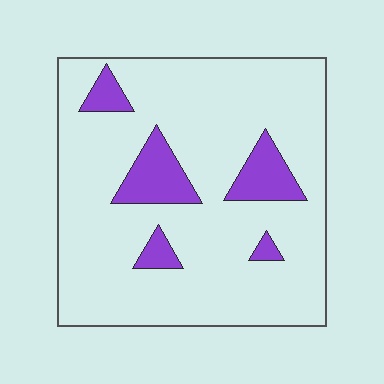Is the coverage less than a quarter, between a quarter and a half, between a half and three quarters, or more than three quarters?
Less than a quarter.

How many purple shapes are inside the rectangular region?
5.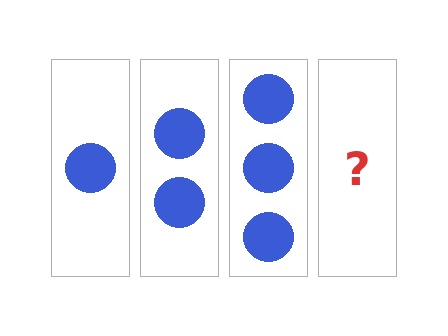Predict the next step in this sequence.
The next step is 4 circles.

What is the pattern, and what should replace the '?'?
The pattern is that each step adds one more circle. The '?' should be 4 circles.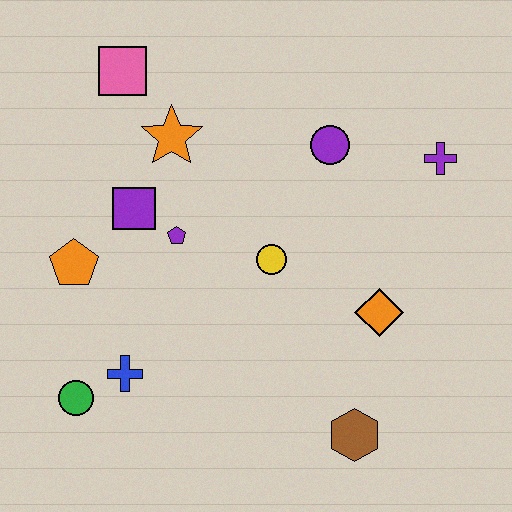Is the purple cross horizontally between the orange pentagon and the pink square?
No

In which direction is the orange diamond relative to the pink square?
The orange diamond is to the right of the pink square.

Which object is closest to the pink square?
The orange star is closest to the pink square.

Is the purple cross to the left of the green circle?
No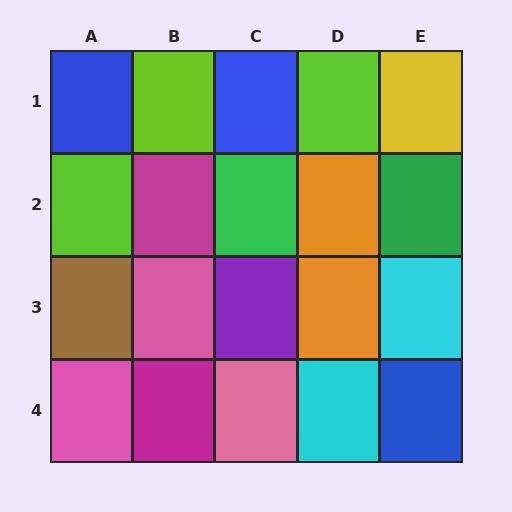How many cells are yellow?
1 cell is yellow.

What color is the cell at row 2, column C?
Green.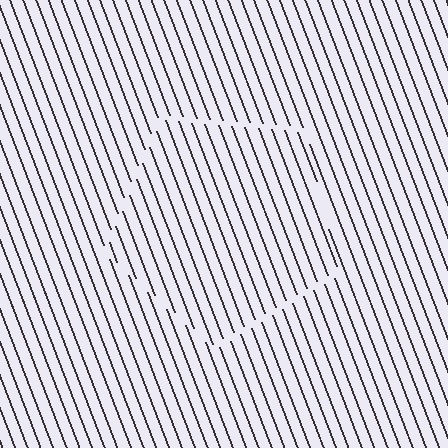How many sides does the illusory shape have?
5 sides — the line-ends trace a pentagon.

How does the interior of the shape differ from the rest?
The interior of the shape contains the same grating, shifted by half a period — the contour is defined by the phase discontinuity where line-ends from the inner and outer gratings abut.